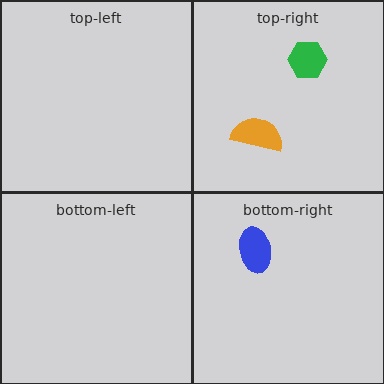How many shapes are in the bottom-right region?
1.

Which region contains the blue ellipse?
The bottom-right region.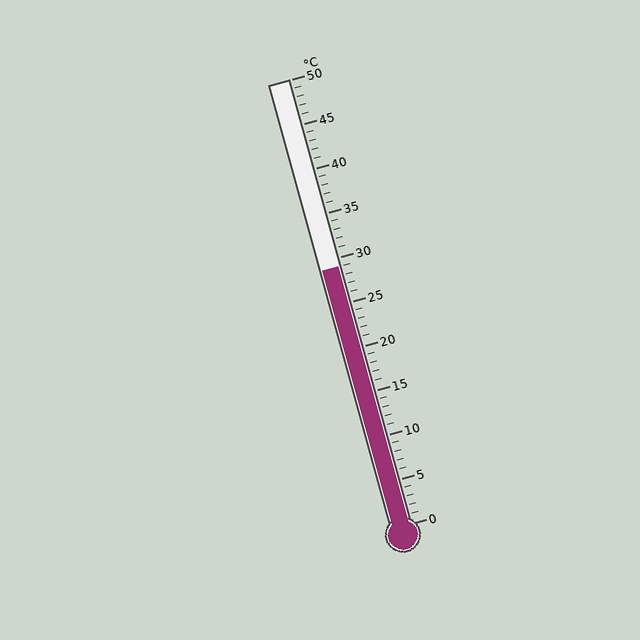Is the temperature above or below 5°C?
The temperature is above 5°C.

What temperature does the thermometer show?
The thermometer shows approximately 29°C.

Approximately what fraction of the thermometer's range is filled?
The thermometer is filled to approximately 60% of its range.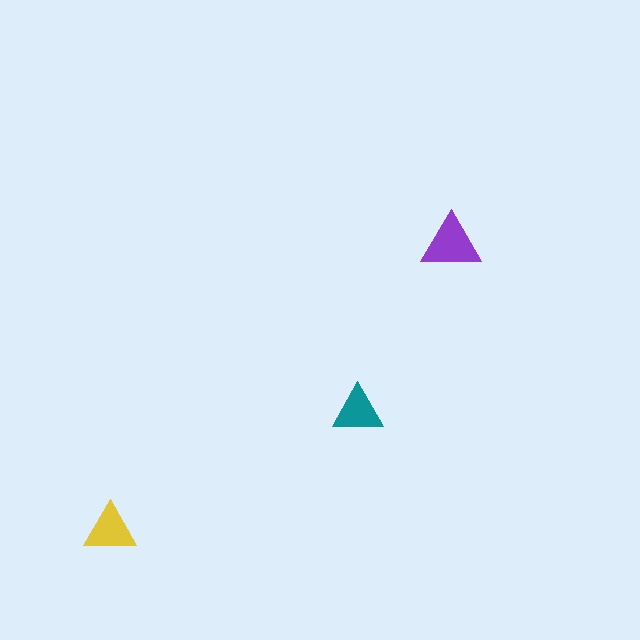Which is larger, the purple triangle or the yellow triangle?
The purple one.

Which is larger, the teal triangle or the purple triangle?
The purple one.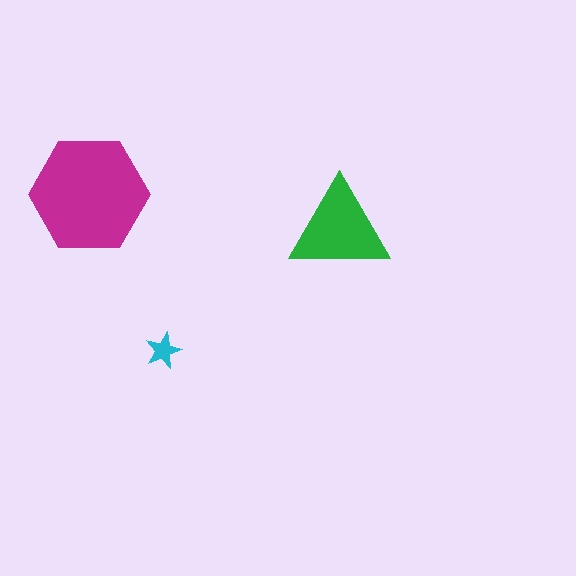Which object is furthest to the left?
The magenta hexagon is leftmost.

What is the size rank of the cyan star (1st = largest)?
3rd.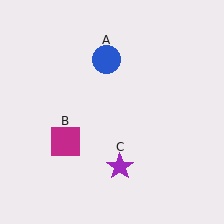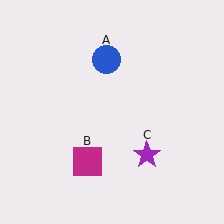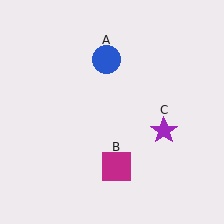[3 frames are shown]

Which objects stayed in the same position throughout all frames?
Blue circle (object A) remained stationary.